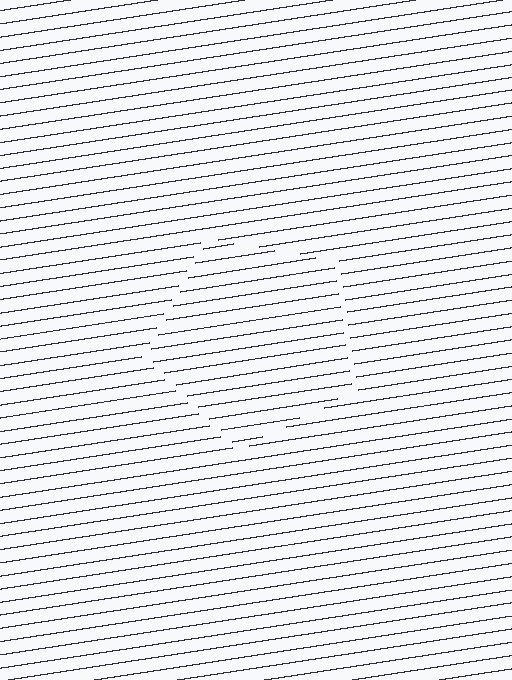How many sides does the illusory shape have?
5 sides — the line-ends trace a pentagon.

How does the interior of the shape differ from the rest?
The interior of the shape contains the same grating, shifted by half a period — the contour is defined by the phase discontinuity where line-ends from the inner and outer gratings abut.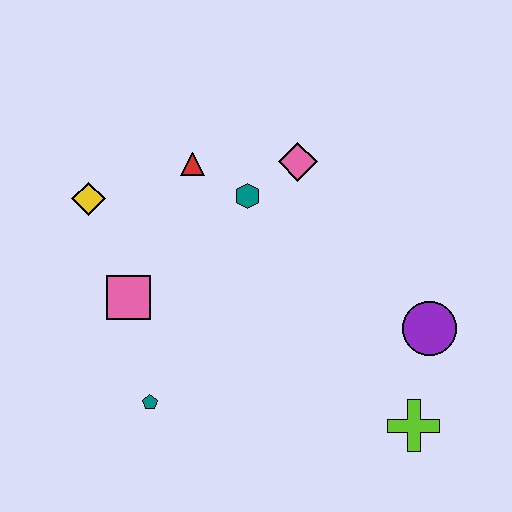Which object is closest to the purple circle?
The lime cross is closest to the purple circle.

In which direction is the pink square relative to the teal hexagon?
The pink square is to the left of the teal hexagon.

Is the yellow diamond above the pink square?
Yes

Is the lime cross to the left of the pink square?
No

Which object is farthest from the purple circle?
The yellow diamond is farthest from the purple circle.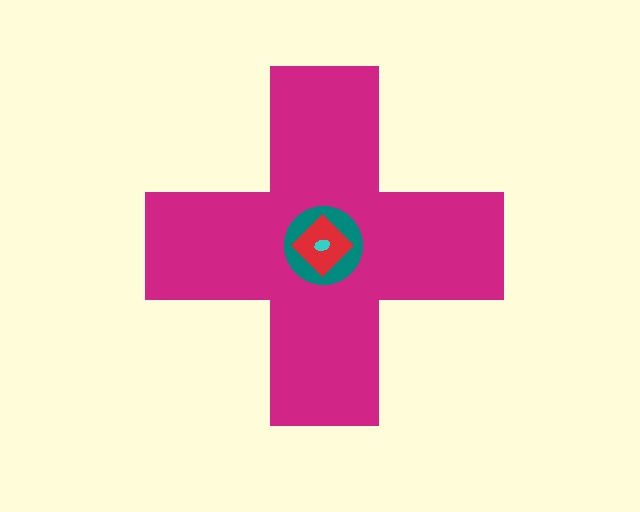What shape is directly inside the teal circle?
The red diamond.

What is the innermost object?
The cyan ellipse.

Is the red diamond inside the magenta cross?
Yes.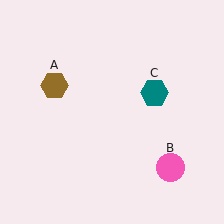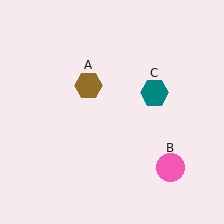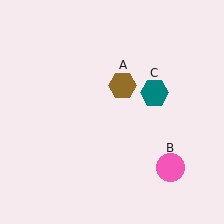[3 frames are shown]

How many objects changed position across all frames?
1 object changed position: brown hexagon (object A).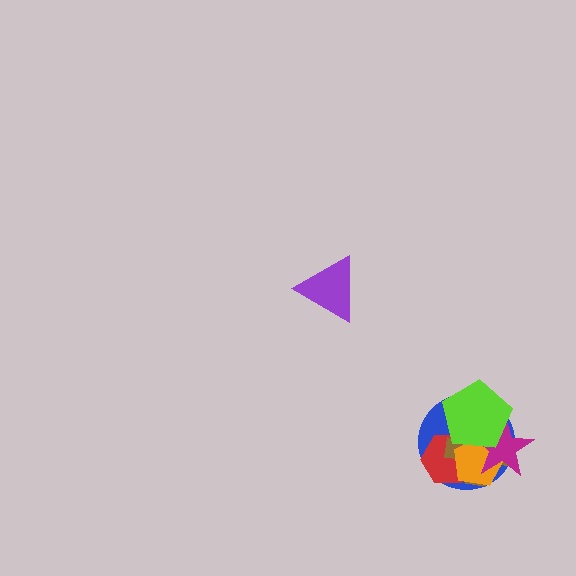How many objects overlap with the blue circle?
5 objects overlap with the blue circle.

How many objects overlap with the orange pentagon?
5 objects overlap with the orange pentagon.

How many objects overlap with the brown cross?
5 objects overlap with the brown cross.